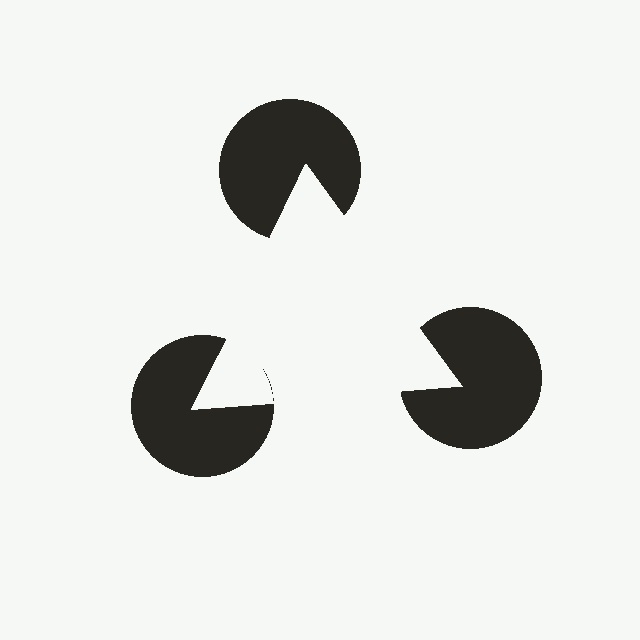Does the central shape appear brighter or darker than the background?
It typically appears slightly brighter than the background, even though no actual brightness change is drawn.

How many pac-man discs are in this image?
There are 3 — one at each vertex of the illusory triangle.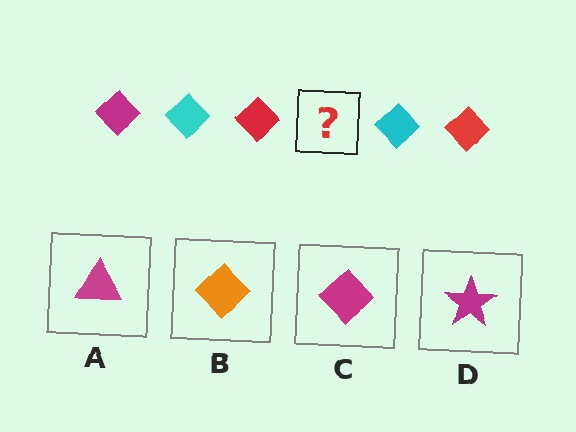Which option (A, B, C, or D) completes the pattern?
C.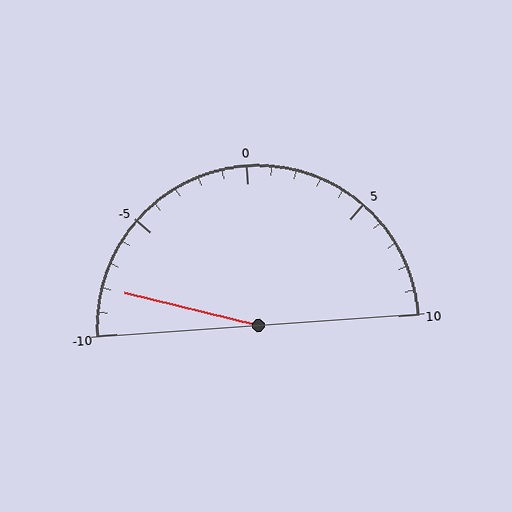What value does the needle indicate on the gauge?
The needle indicates approximately -8.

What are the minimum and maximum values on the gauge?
The gauge ranges from -10 to 10.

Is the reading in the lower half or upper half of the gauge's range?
The reading is in the lower half of the range (-10 to 10).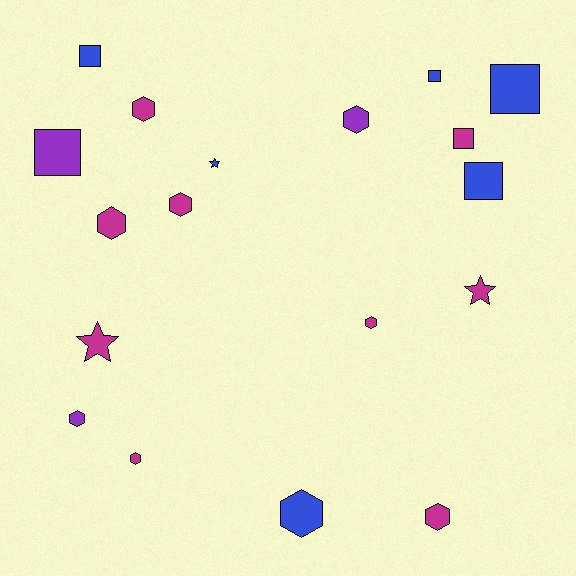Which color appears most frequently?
Magenta, with 9 objects.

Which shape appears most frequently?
Hexagon, with 9 objects.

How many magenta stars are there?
There are 2 magenta stars.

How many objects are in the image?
There are 18 objects.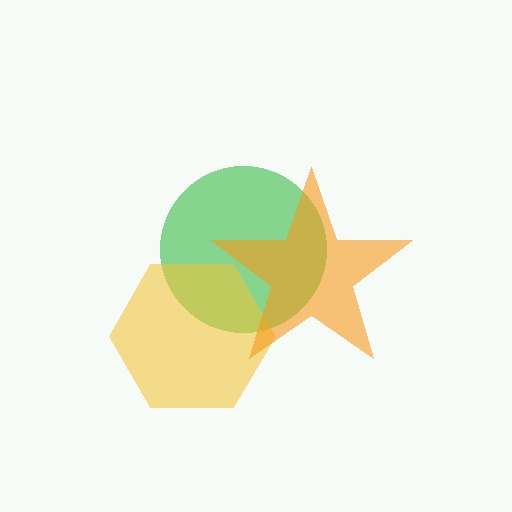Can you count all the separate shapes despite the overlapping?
Yes, there are 3 separate shapes.